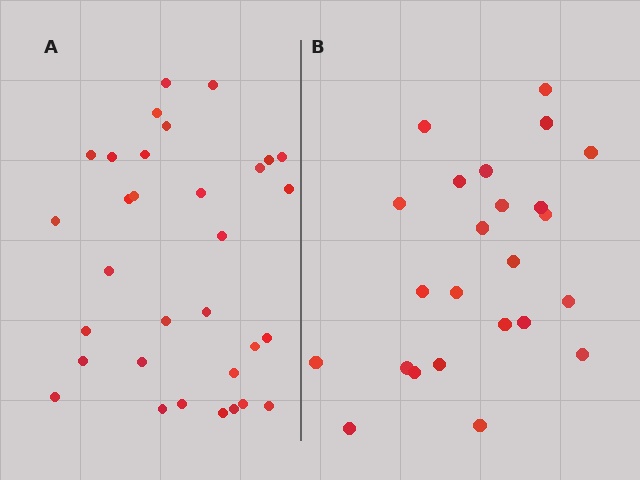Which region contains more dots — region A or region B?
Region A (the left region) has more dots.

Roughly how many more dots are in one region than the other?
Region A has roughly 8 or so more dots than region B.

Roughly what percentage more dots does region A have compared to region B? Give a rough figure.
About 35% more.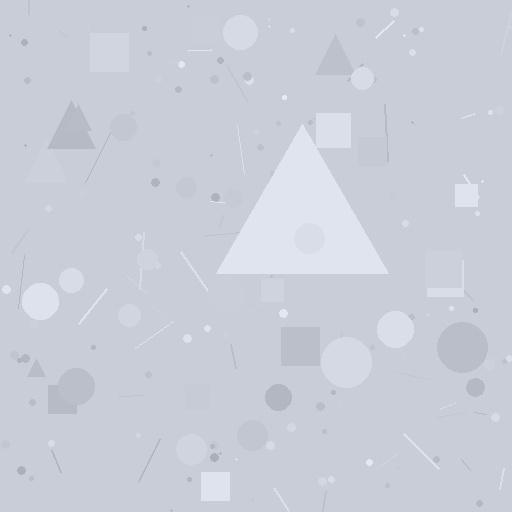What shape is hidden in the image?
A triangle is hidden in the image.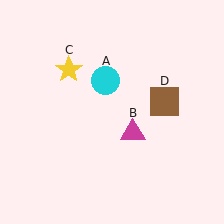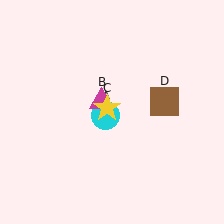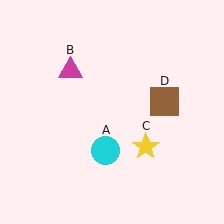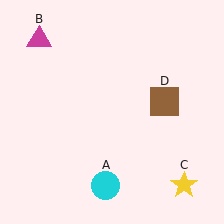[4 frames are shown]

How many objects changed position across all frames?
3 objects changed position: cyan circle (object A), magenta triangle (object B), yellow star (object C).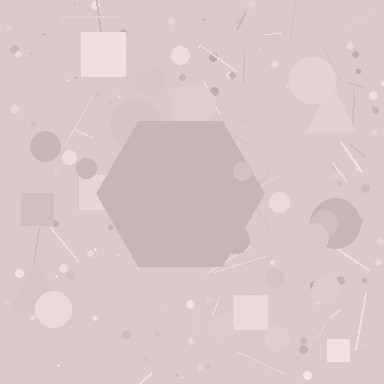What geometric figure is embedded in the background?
A hexagon is embedded in the background.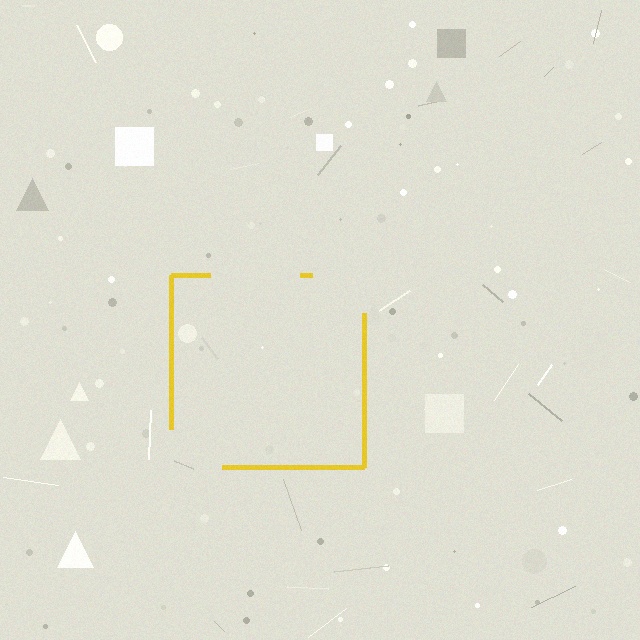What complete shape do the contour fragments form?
The contour fragments form a square.